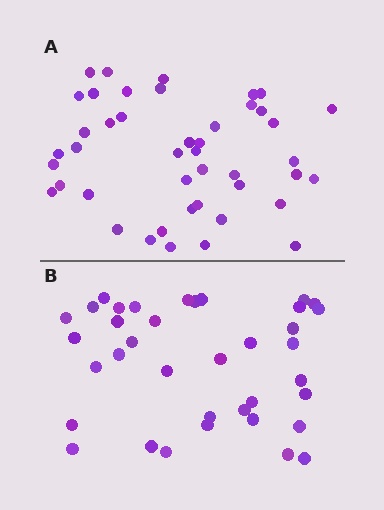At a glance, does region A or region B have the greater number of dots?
Region A (the top region) has more dots.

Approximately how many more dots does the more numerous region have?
Region A has roughly 8 or so more dots than region B.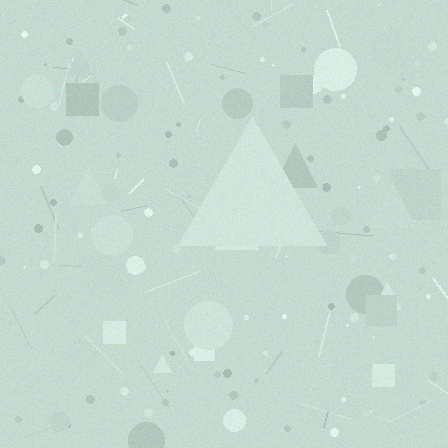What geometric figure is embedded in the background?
A triangle is embedded in the background.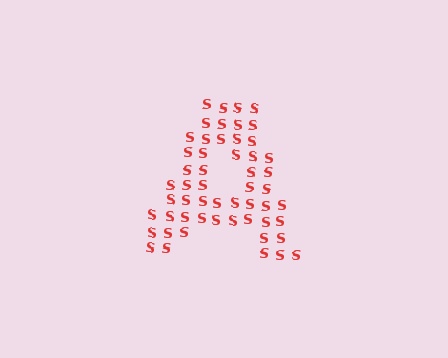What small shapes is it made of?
It is made of small letter S's.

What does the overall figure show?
The overall figure shows the letter A.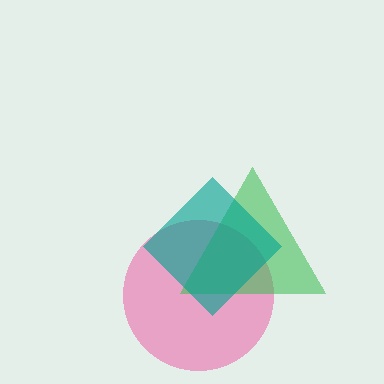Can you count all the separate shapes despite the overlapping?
Yes, there are 3 separate shapes.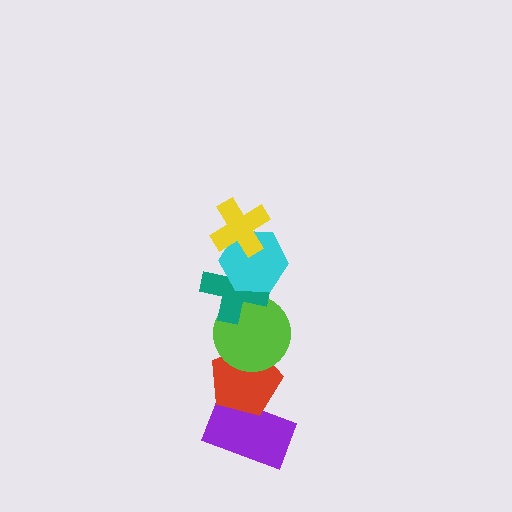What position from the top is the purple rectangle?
The purple rectangle is 6th from the top.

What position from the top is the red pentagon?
The red pentagon is 5th from the top.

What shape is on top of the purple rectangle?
The red pentagon is on top of the purple rectangle.